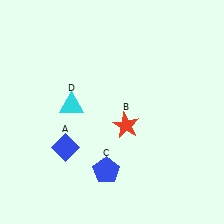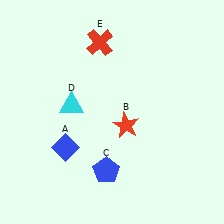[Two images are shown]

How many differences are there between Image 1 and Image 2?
There is 1 difference between the two images.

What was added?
A red cross (E) was added in Image 2.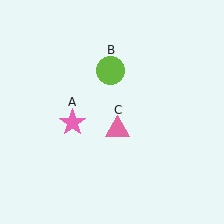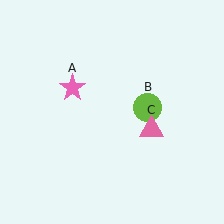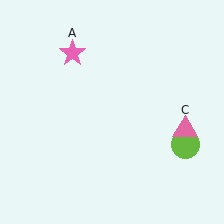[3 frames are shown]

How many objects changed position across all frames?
3 objects changed position: pink star (object A), lime circle (object B), pink triangle (object C).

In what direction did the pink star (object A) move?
The pink star (object A) moved up.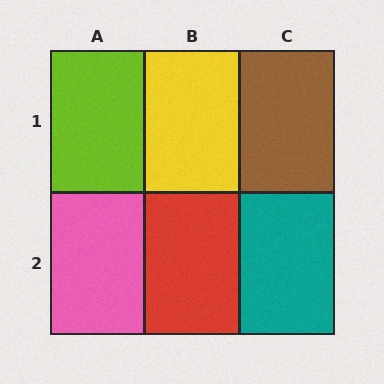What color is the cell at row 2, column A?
Pink.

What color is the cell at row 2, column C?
Teal.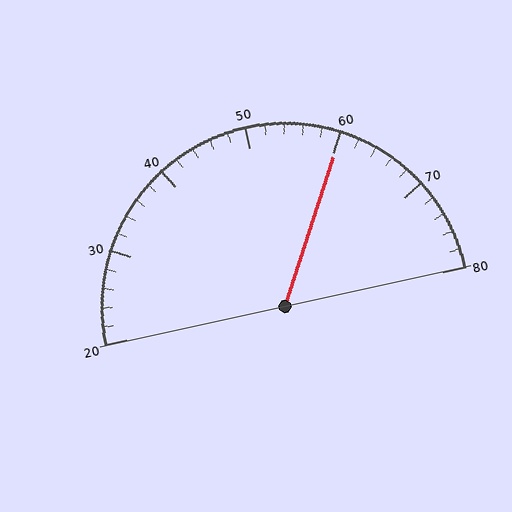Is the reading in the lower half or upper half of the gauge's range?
The reading is in the upper half of the range (20 to 80).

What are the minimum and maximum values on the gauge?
The gauge ranges from 20 to 80.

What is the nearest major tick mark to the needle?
The nearest major tick mark is 60.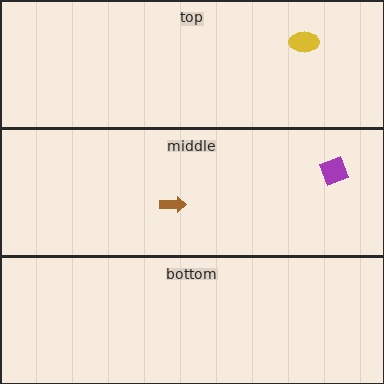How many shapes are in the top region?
1.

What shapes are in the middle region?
The brown arrow, the purple diamond.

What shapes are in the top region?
The yellow ellipse.